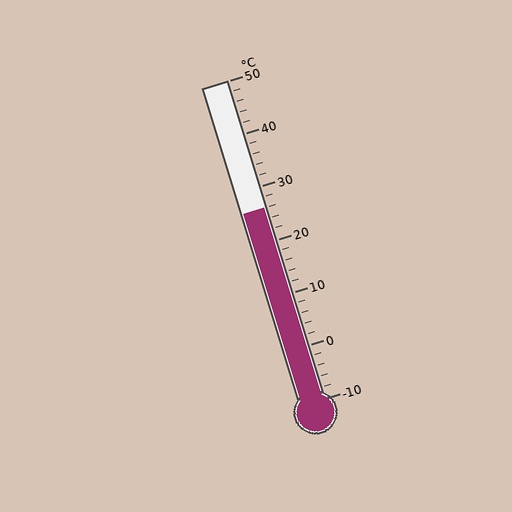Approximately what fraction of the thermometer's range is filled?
The thermometer is filled to approximately 60% of its range.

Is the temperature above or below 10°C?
The temperature is above 10°C.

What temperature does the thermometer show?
The thermometer shows approximately 26°C.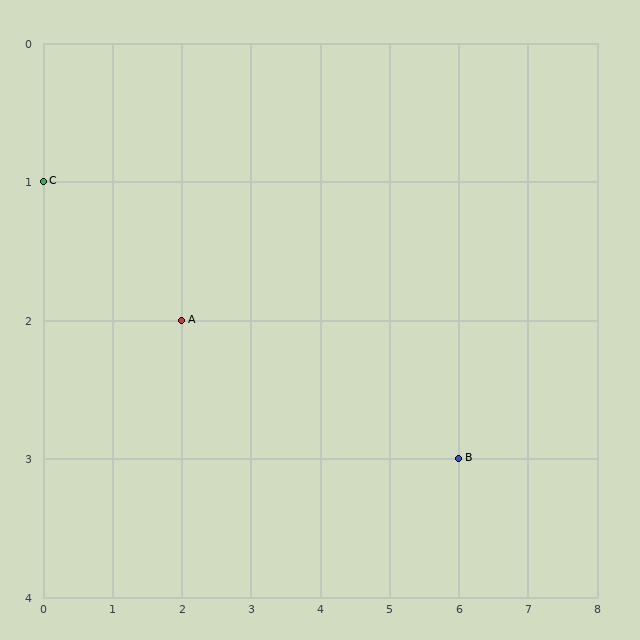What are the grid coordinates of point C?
Point C is at grid coordinates (0, 1).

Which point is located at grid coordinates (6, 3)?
Point B is at (6, 3).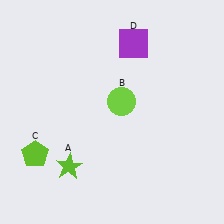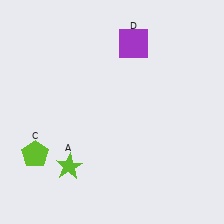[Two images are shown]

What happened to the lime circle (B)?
The lime circle (B) was removed in Image 2. It was in the top-right area of Image 1.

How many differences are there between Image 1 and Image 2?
There is 1 difference between the two images.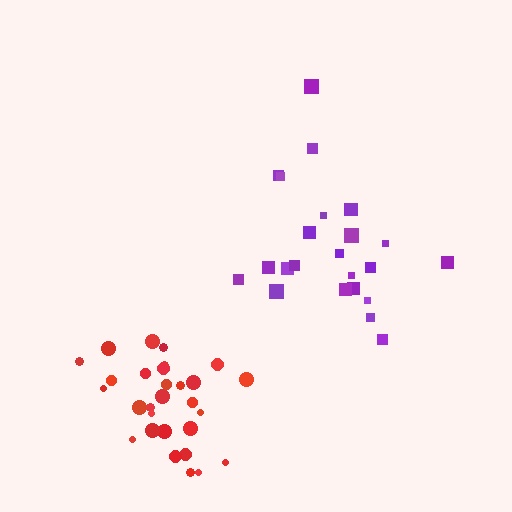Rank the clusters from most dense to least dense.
red, purple.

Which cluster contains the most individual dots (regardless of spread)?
Red (30).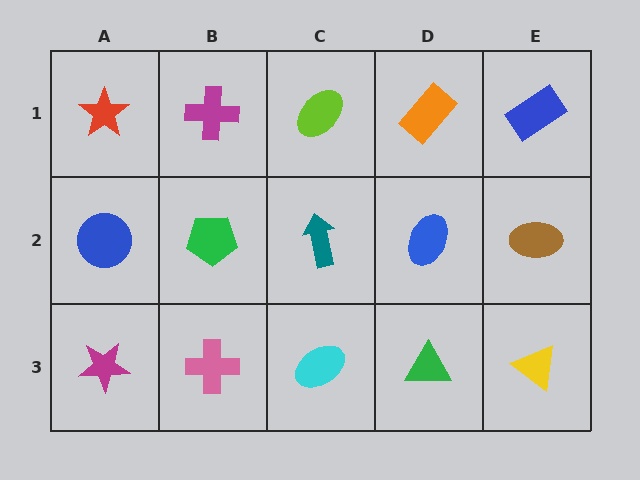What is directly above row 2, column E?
A blue rectangle.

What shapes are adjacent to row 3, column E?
A brown ellipse (row 2, column E), a green triangle (row 3, column D).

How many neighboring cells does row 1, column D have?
3.